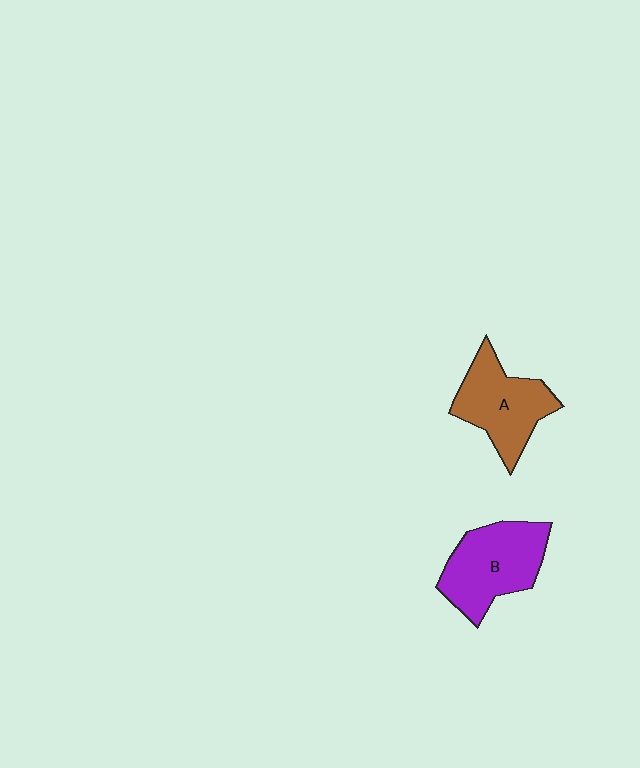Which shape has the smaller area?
Shape A (brown).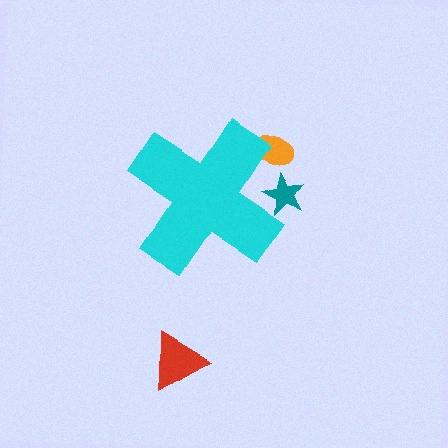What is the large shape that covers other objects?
A cyan cross.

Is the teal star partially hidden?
Yes, the teal star is partially hidden behind the cyan cross.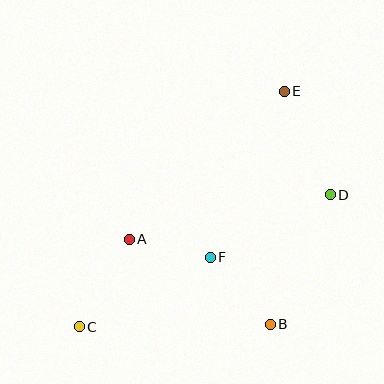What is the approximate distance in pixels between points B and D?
The distance between B and D is approximately 143 pixels.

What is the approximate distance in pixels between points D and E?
The distance between D and E is approximately 113 pixels.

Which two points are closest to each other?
Points A and F are closest to each other.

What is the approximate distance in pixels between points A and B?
The distance between A and B is approximately 165 pixels.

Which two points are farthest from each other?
Points C and E are farthest from each other.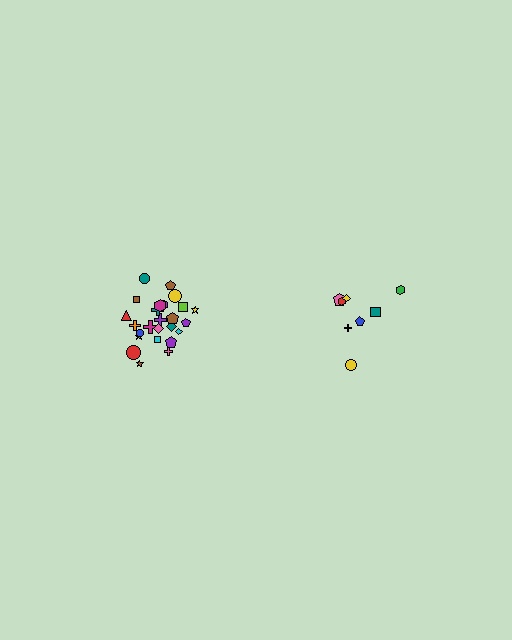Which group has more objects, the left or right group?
The left group.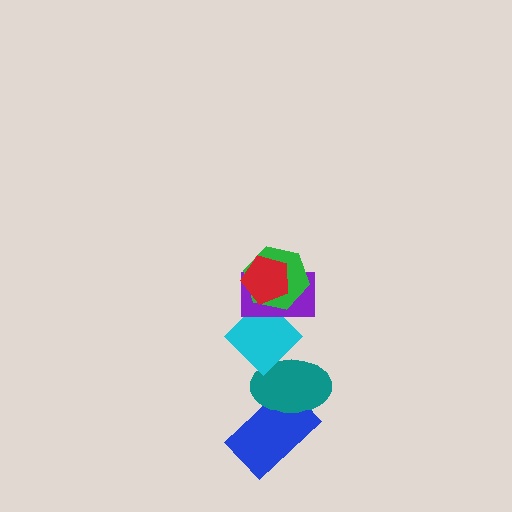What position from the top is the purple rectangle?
The purple rectangle is 3rd from the top.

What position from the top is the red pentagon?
The red pentagon is 1st from the top.